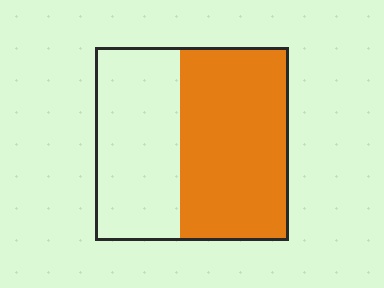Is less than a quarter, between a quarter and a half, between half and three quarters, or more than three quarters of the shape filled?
Between half and three quarters.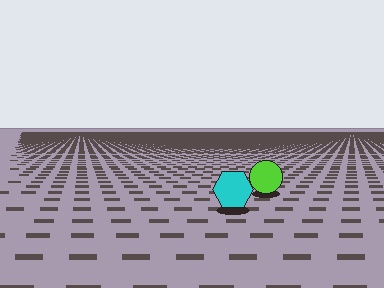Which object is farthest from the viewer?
The lime circle is farthest from the viewer. It appears smaller and the ground texture around it is denser.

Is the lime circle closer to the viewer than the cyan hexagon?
No. The cyan hexagon is closer — you can tell from the texture gradient: the ground texture is coarser near it.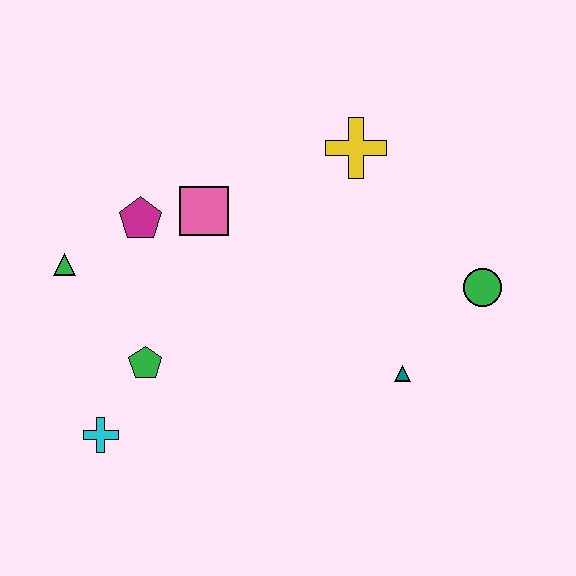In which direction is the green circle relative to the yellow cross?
The green circle is below the yellow cross.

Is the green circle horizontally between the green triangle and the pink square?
No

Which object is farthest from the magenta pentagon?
The green circle is farthest from the magenta pentagon.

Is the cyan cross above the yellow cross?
No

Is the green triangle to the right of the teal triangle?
No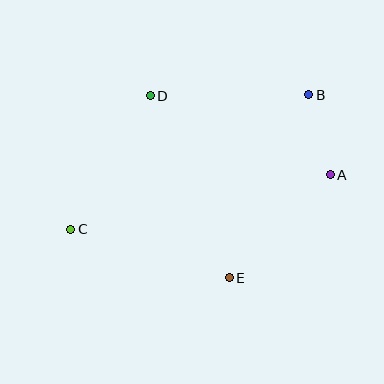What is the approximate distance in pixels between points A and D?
The distance between A and D is approximately 197 pixels.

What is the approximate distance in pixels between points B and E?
The distance between B and E is approximately 200 pixels.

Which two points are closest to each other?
Points A and B are closest to each other.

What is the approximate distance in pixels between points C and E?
The distance between C and E is approximately 166 pixels.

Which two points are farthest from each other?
Points B and C are farthest from each other.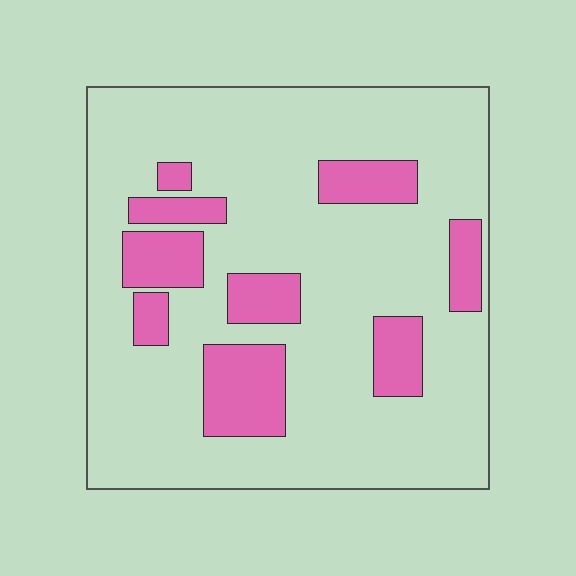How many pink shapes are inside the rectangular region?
9.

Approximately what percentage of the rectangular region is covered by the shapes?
Approximately 20%.